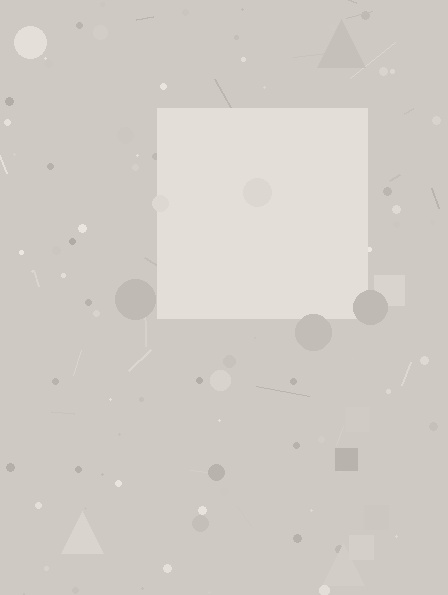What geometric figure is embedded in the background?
A square is embedded in the background.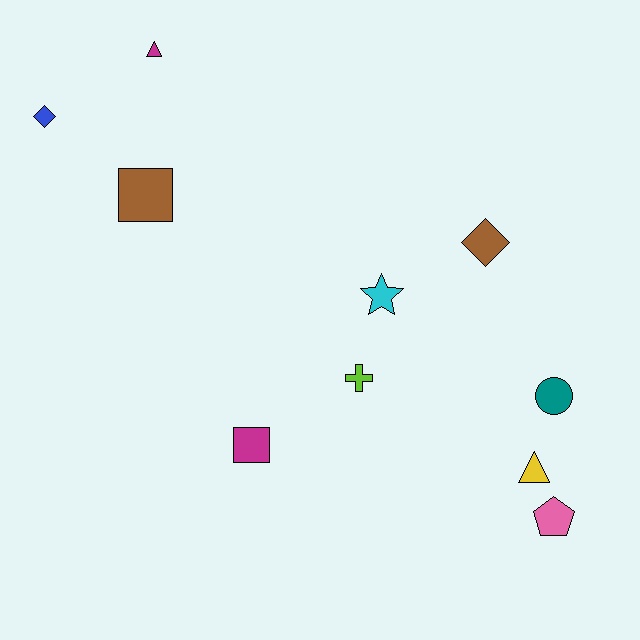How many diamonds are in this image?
There are 2 diamonds.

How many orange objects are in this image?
There are no orange objects.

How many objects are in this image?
There are 10 objects.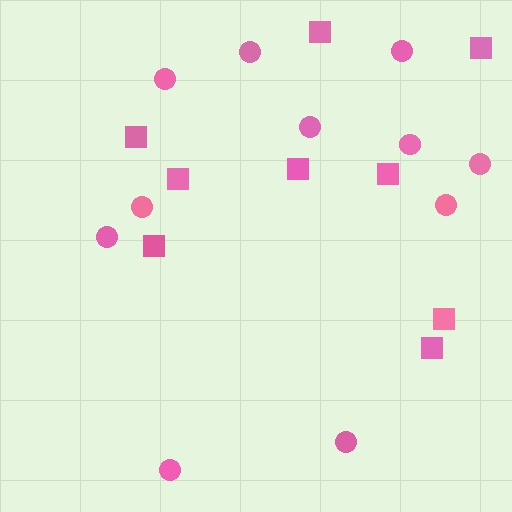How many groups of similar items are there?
There are 2 groups: one group of circles (11) and one group of squares (9).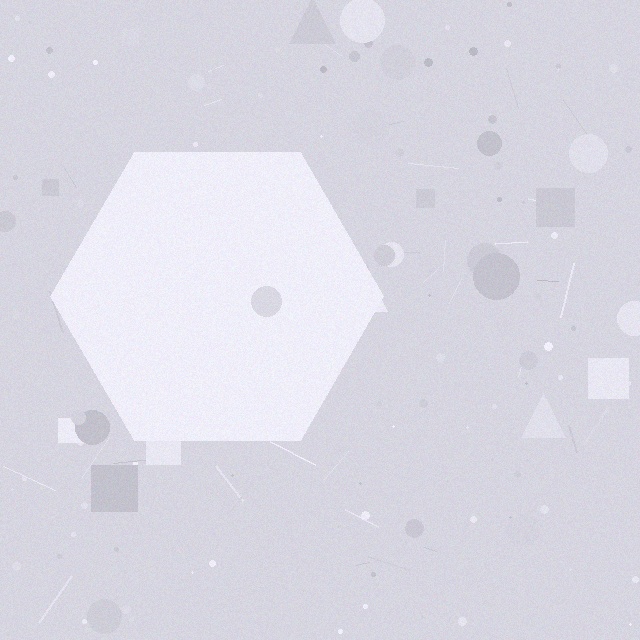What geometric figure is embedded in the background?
A hexagon is embedded in the background.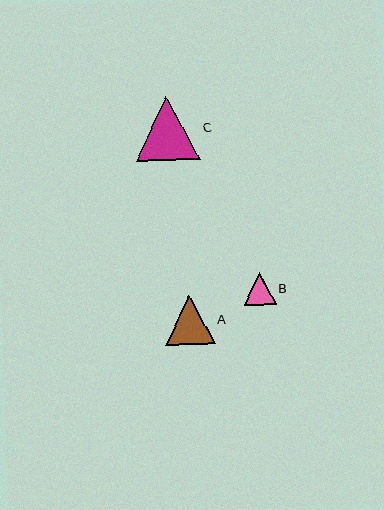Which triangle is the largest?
Triangle C is the largest with a size of approximately 64 pixels.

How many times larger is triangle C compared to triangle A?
Triangle C is approximately 1.3 times the size of triangle A.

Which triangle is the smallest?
Triangle B is the smallest with a size of approximately 32 pixels.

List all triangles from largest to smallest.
From largest to smallest: C, A, B.